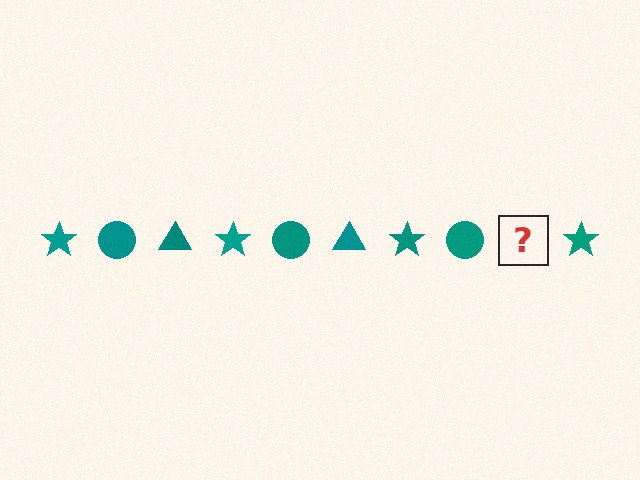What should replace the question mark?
The question mark should be replaced with a teal triangle.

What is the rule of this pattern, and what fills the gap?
The rule is that the pattern cycles through star, circle, triangle shapes in teal. The gap should be filled with a teal triangle.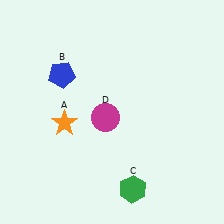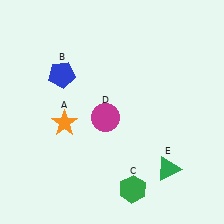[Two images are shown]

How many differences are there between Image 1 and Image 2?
There is 1 difference between the two images.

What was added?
A green triangle (E) was added in Image 2.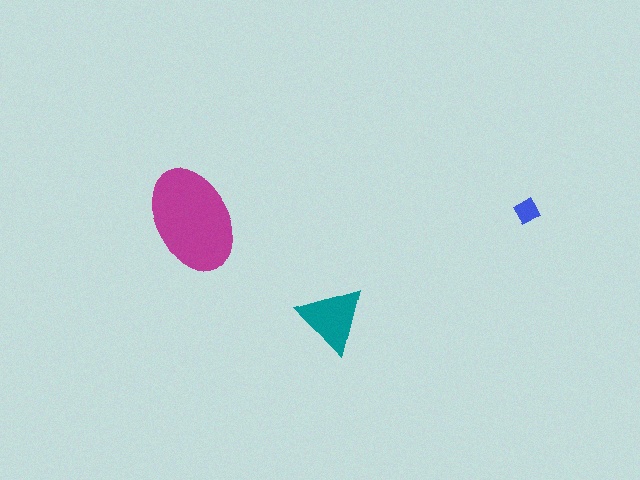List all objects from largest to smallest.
The magenta ellipse, the teal triangle, the blue diamond.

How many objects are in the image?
There are 3 objects in the image.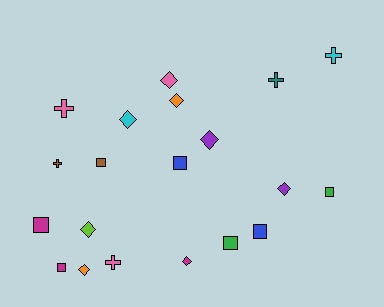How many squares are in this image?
There are 7 squares.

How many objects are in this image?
There are 20 objects.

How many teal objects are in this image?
There is 1 teal object.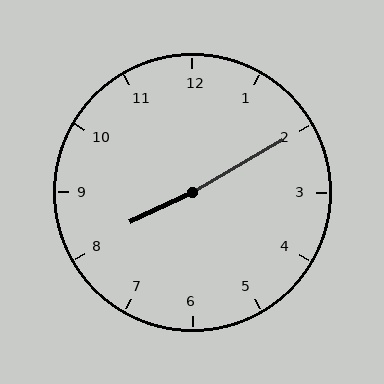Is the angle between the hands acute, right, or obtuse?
It is obtuse.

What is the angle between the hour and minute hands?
Approximately 175 degrees.